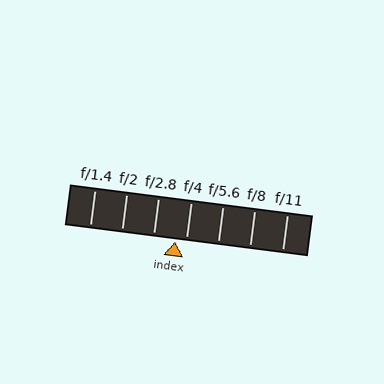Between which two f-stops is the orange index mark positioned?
The index mark is between f/2.8 and f/4.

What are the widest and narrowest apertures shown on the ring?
The widest aperture shown is f/1.4 and the narrowest is f/11.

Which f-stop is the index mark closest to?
The index mark is closest to f/4.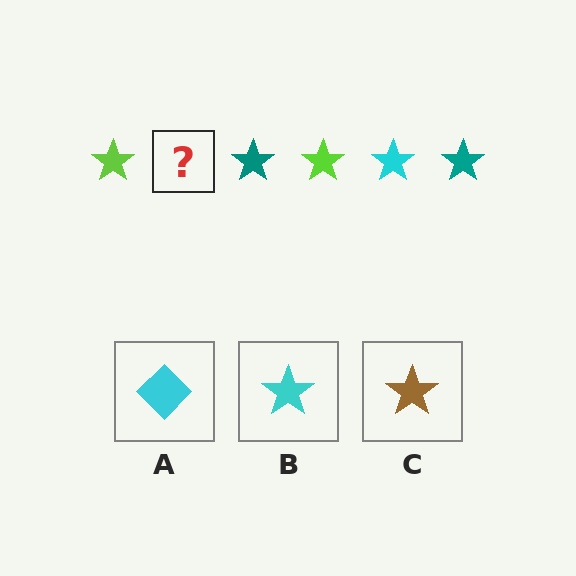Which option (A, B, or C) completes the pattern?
B.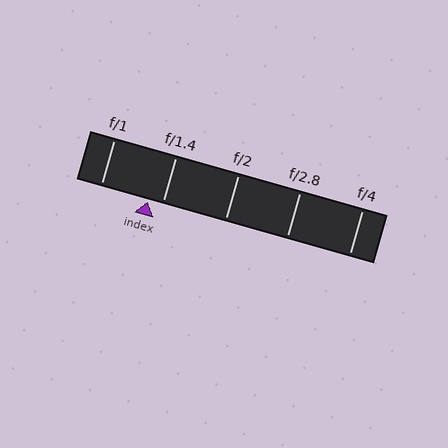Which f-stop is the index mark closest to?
The index mark is closest to f/1.4.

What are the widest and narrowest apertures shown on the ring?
The widest aperture shown is f/1 and the narrowest is f/4.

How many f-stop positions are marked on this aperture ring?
There are 5 f-stop positions marked.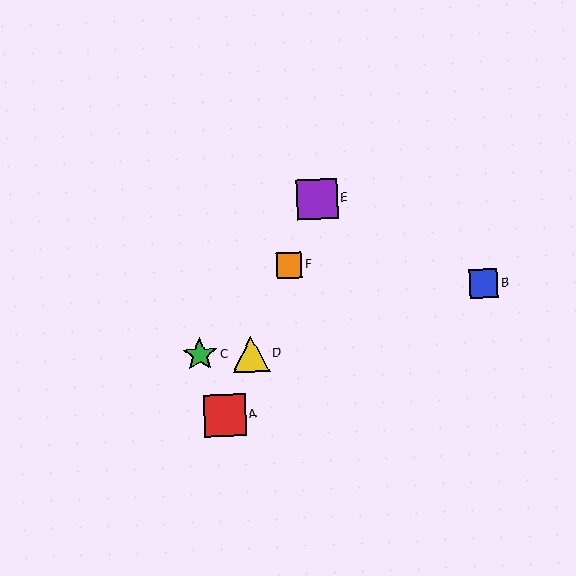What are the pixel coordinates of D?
Object D is at (251, 354).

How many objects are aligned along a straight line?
4 objects (A, D, E, F) are aligned along a straight line.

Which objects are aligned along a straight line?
Objects A, D, E, F are aligned along a straight line.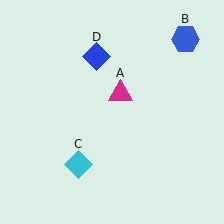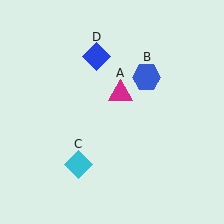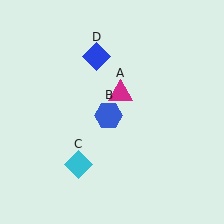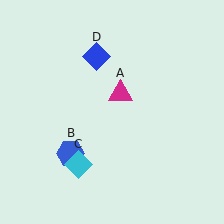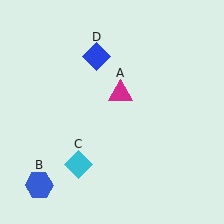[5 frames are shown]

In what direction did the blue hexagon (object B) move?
The blue hexagon (object B) moved down and to the left.